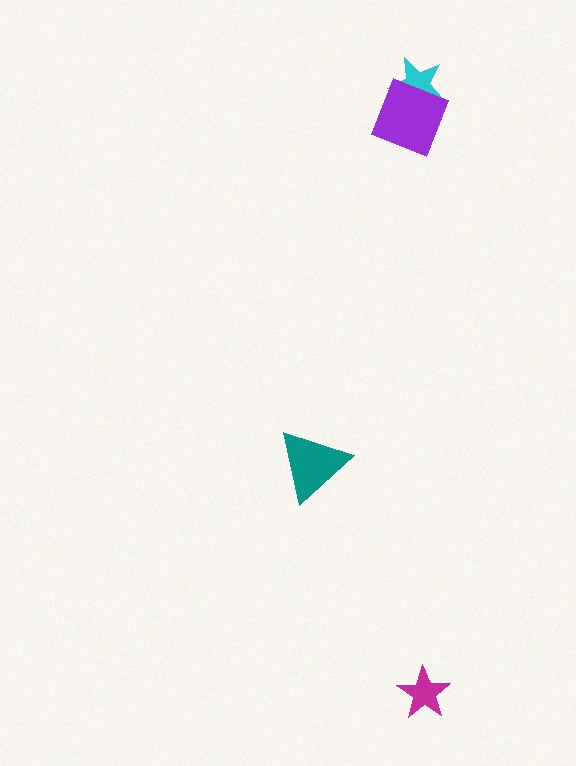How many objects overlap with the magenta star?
0 objects overlap with the magenta star.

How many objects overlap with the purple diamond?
1 object overlaps with the purple diamond.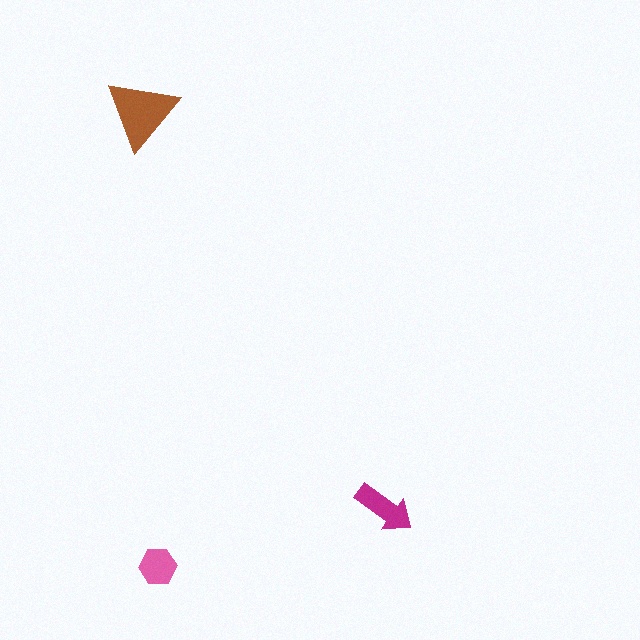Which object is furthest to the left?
The brown triangle is leftmost.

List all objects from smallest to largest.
The pink hexagon, the magenta arrow, the brown triangle.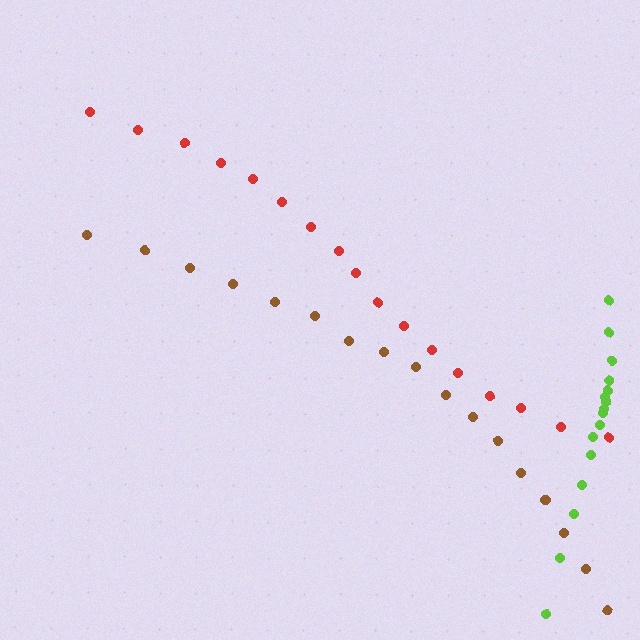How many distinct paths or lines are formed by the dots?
There are 3 distinct paths.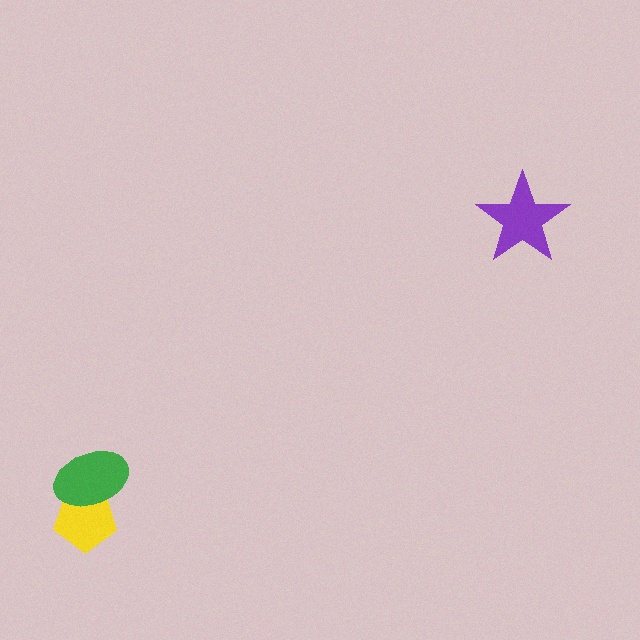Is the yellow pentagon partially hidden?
Yes, it is partially covered by another shape.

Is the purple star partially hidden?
No, no other shape covers it.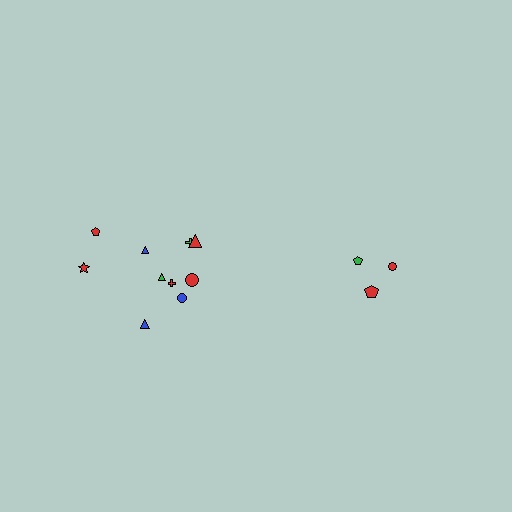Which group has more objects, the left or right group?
The left group.